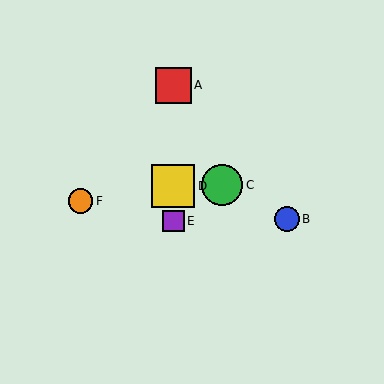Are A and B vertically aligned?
No, A is at x≈173 and B is at x≈287.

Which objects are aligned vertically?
Objects A, D, E are aligned vertically.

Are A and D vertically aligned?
Yes, both are at x≈173.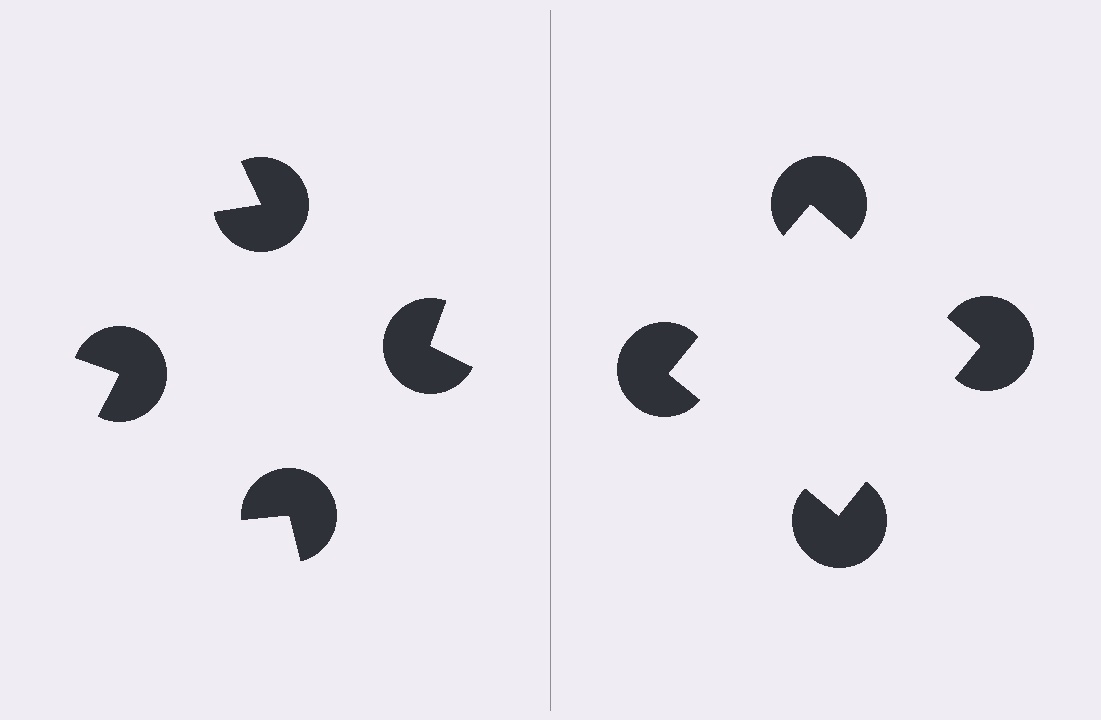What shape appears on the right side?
An illusory square.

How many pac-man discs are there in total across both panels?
8 — 4 on each side.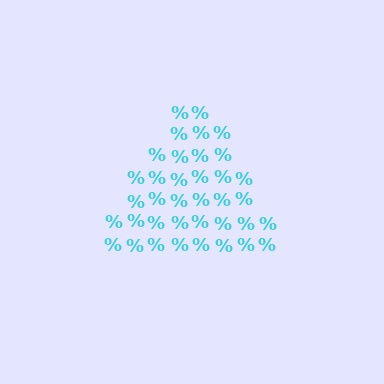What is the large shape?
The large shape is a triangle.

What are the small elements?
The small elements are percent signs.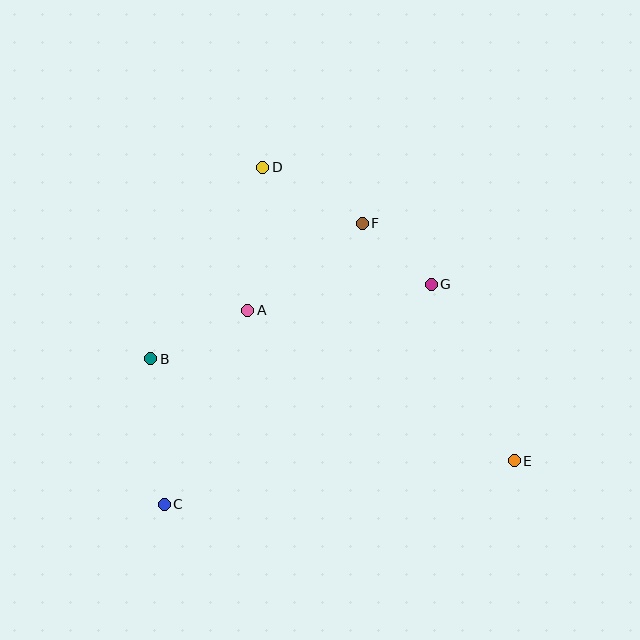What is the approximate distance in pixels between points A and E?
The distance between A and E is approximately 306 pixels.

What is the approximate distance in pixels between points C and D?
The distance between C and D is approximately 351 pixels.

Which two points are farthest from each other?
Points D and E are farthest from each other.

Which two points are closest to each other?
Points F and G are closest to each other.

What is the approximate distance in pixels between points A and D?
The distance between A and D is approximately 144 pixels.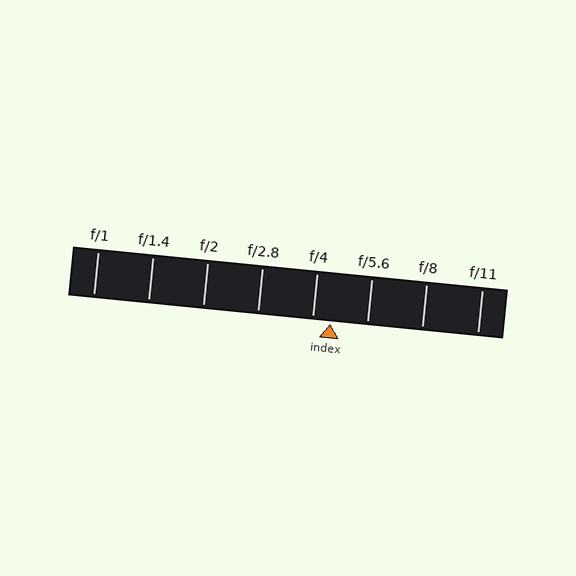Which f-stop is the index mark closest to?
The index mark is closest to f/4.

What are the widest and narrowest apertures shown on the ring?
The widest aperture shown is f/1 and the narrowest is f/11.